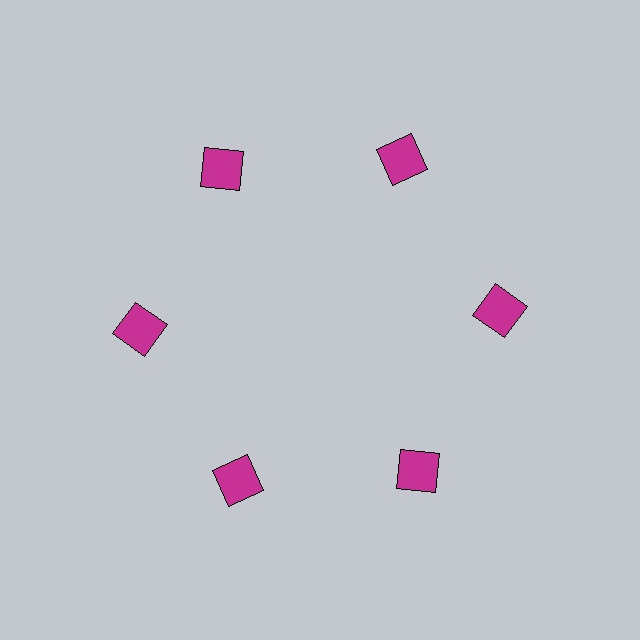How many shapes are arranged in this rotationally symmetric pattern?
There are 6 shapes, arranged in 6 groups of 1.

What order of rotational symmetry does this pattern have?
This pattern has 6-fold rotational symmetry.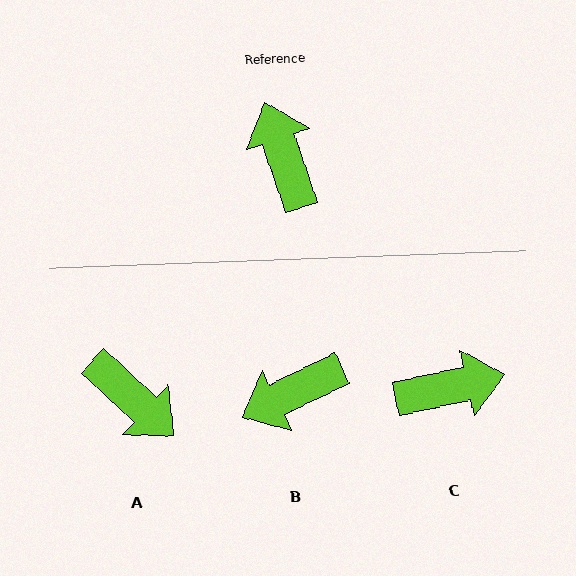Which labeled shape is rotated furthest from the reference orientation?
A, about 152 degrees away.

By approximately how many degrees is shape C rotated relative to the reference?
Approximately 97 degrees clockwise.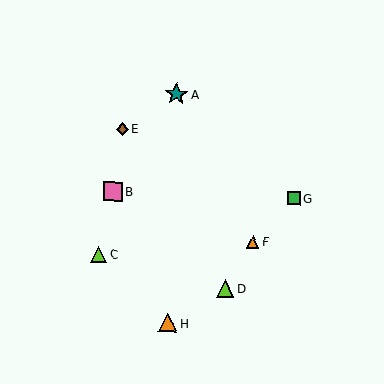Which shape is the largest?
The teal star (labeled A) is the largest.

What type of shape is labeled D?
Shape D is a lime triangle.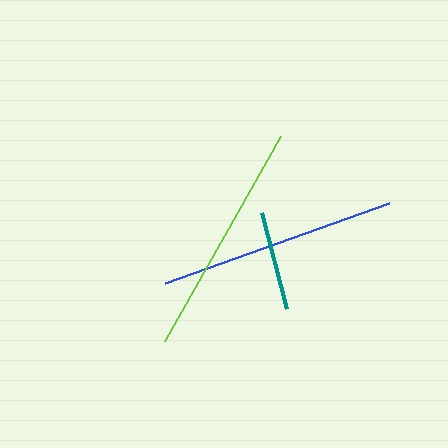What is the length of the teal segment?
The teal segment is approximately 100 pixels long.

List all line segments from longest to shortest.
From longest to shortest: blue, lime, teal.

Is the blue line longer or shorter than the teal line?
The blue line is longer than the teal line.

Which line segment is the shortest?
The teal line is the shortest at approximately 100 pixels.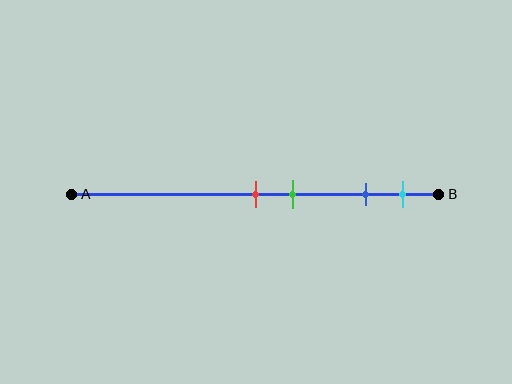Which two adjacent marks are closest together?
The red and green marks are the closest adjacent pair.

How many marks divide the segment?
There are 4 marks dividing the segment.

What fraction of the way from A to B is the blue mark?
The blue mark is approximately 80% (0.8) of the way from A to B.